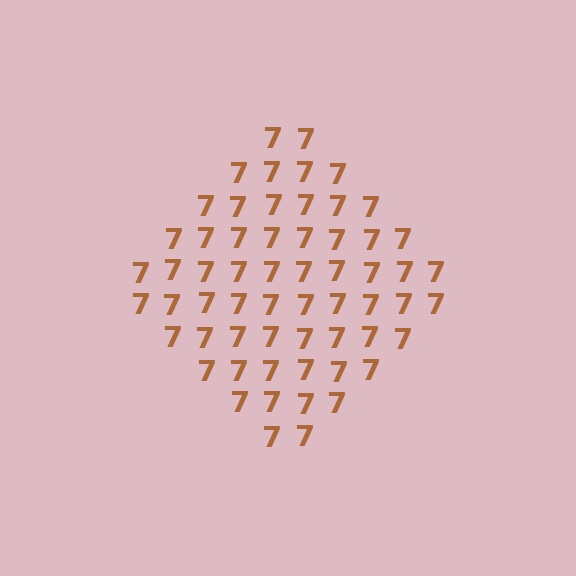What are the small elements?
The small elements are digit 7's.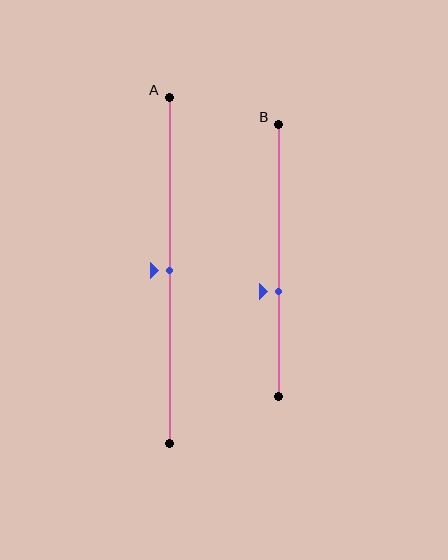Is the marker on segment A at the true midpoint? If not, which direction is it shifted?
Yes, the marker on segment A is at the true midpoint.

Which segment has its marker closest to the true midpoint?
Segment A has its marker closest to the true midpoint.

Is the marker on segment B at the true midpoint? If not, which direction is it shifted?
No, the marker on segment B is shifted downward by about 11% of the segment length.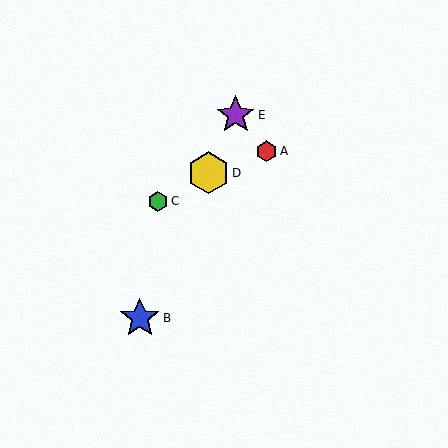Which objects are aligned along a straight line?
Objects B, D, E are aligned along a straight line.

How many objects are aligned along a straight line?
3 objects (B, D, E) are aligned along a straight line.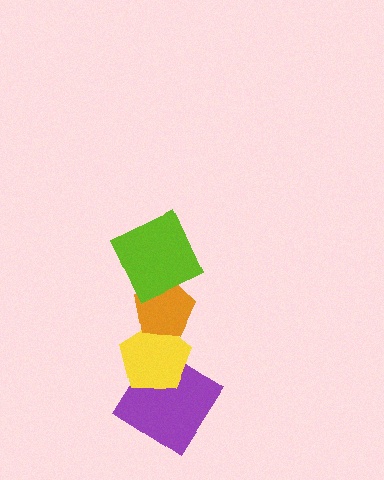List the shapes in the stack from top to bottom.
From top to bottom: the lime square, the orange pentagon, the yellow pentagon, the purple diamond.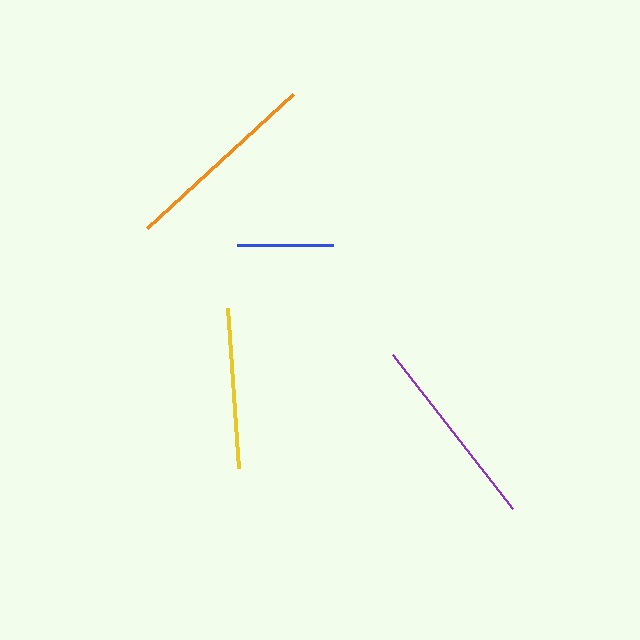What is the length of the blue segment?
The blue segment is approximately 95 pixels long.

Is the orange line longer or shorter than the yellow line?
The orange line is longer than the yellow line.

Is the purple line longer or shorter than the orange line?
The orange line is longer than the purple line.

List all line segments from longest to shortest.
From longest to shortest: orange, purple, yellow, blue.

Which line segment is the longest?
The orange line is the longest at approximately 198 pixels.